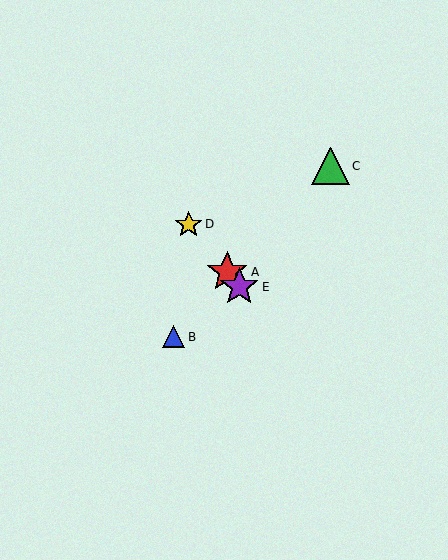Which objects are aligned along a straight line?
Objects A, D, E are aligned along a straight line.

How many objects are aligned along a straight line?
3 objects (A, D, E) are aligned along a straight line.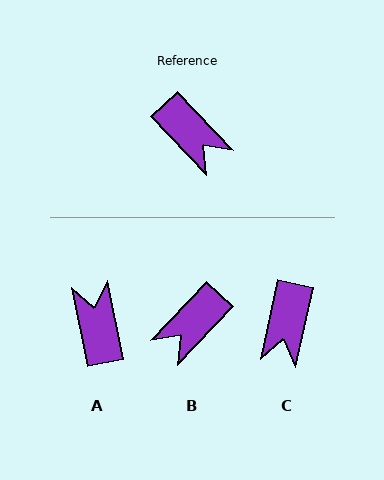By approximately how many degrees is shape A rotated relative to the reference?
Approximately 148 degrees counter-clockwise.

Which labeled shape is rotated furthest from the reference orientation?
A, about 148 degrees away.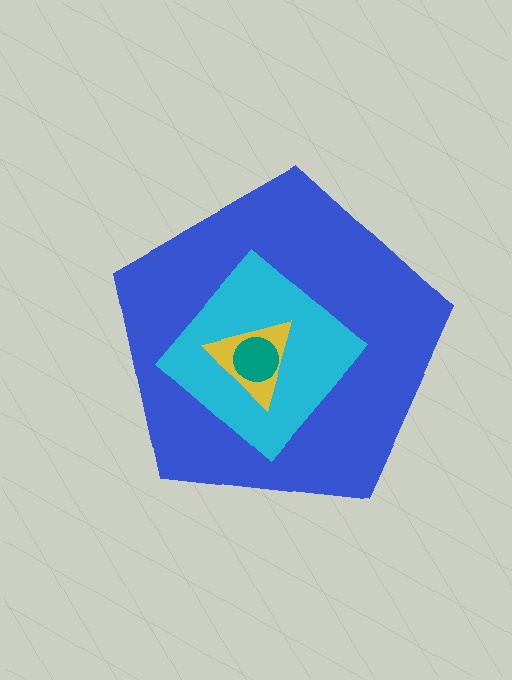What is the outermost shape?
The blue pentagon.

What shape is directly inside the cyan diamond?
The yellow triangle.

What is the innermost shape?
The teal circle.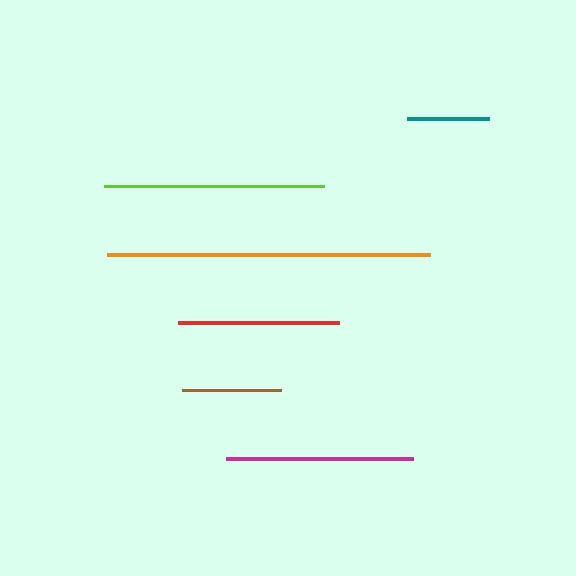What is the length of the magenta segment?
The magenta segment is approximately 187 pixels long.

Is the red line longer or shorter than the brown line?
The red line is longer than the brown line.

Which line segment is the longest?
The orange line is the longest at approximately 322 pixels.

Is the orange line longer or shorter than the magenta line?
The orange line is longer than the magenta line.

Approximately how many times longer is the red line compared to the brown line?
The red line is approximately 1.6 times the length of the brown line.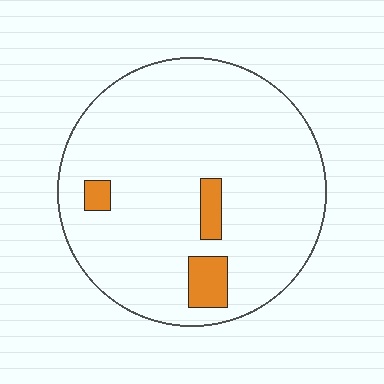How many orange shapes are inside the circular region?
3.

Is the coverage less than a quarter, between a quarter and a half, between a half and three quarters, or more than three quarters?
Less than a quarter.